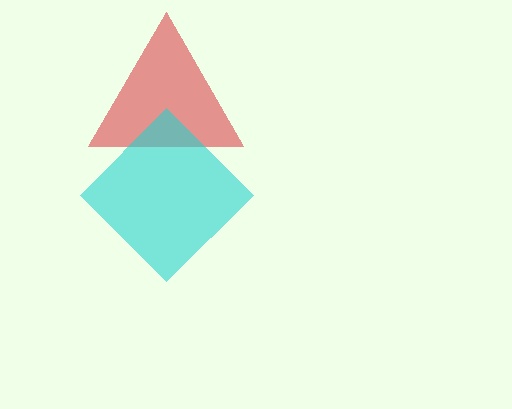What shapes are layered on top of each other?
The layered shapes are: a red triangle, a cyan diamond.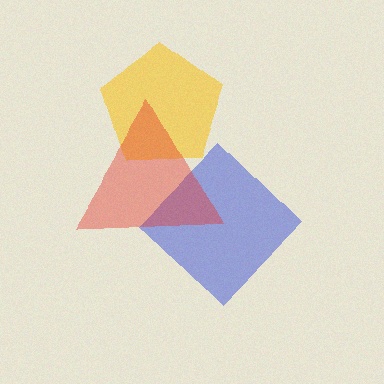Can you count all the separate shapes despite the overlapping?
Yes, there are 3 separate shapes.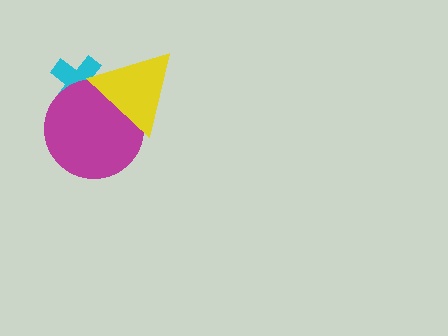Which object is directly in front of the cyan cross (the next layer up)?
The magenta circle is directly in front of the cyan cross.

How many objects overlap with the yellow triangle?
2 objects overlap with the yellow triangle.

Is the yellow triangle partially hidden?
No, no other shape covers it.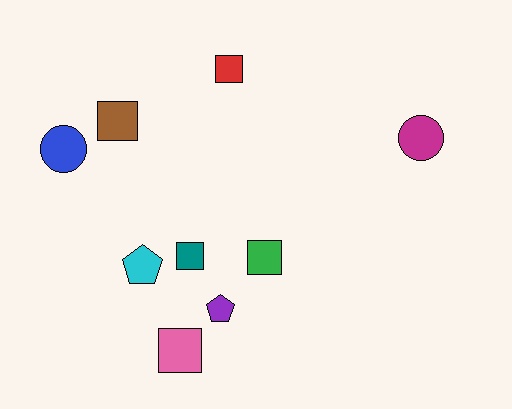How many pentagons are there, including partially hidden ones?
There are 2 pentagons.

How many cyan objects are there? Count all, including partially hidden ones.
There is 1 cyan object.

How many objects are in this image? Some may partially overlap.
There are 9 objects.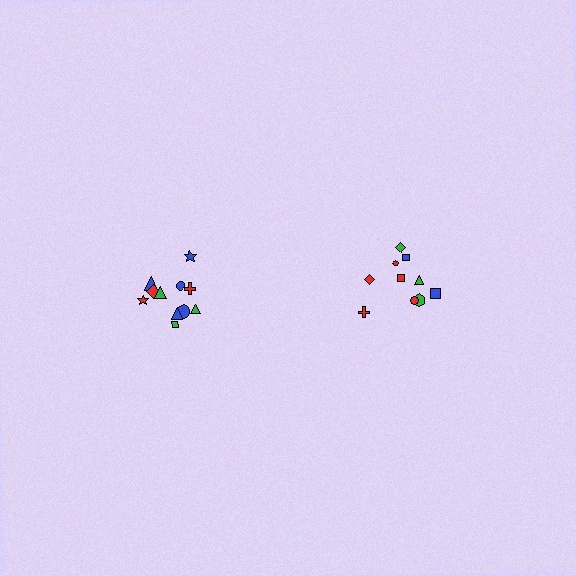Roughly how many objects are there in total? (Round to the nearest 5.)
Roughly 20 objects in total.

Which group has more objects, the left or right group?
The left group.